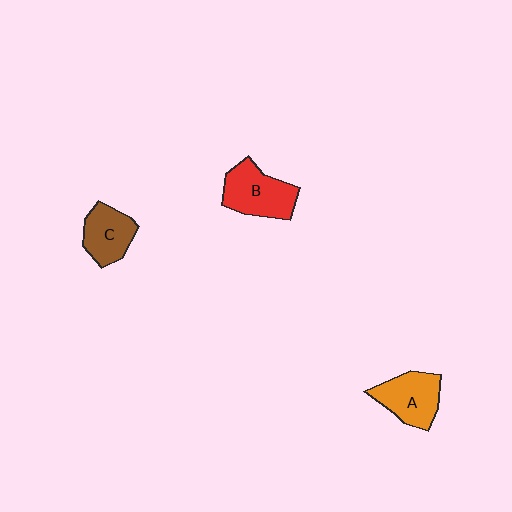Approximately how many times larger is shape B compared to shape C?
Approximately 1.3 times.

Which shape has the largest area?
Shape B (red).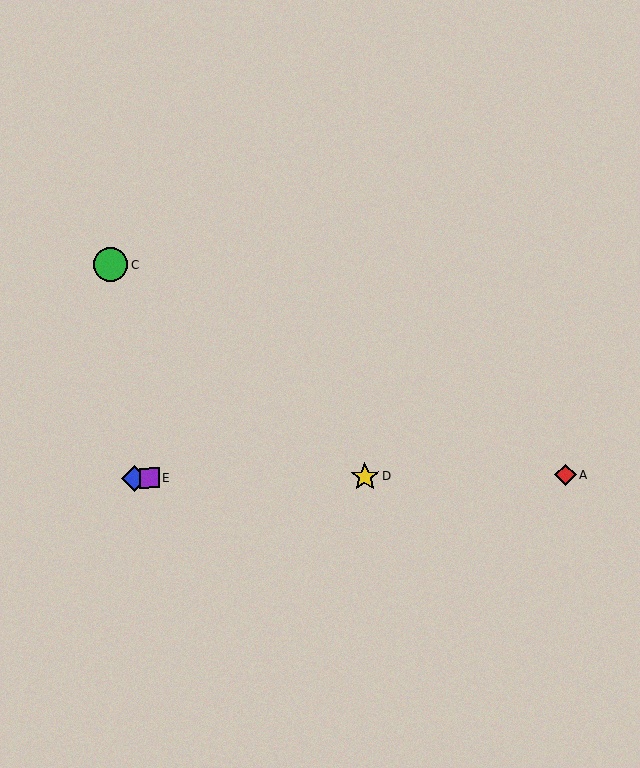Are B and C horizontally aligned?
No, B is at y≈478 and C is at y≈264.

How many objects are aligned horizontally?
4 objects (A, B, D, E) are aligned horizontally.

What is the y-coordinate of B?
Object B is at y≈478.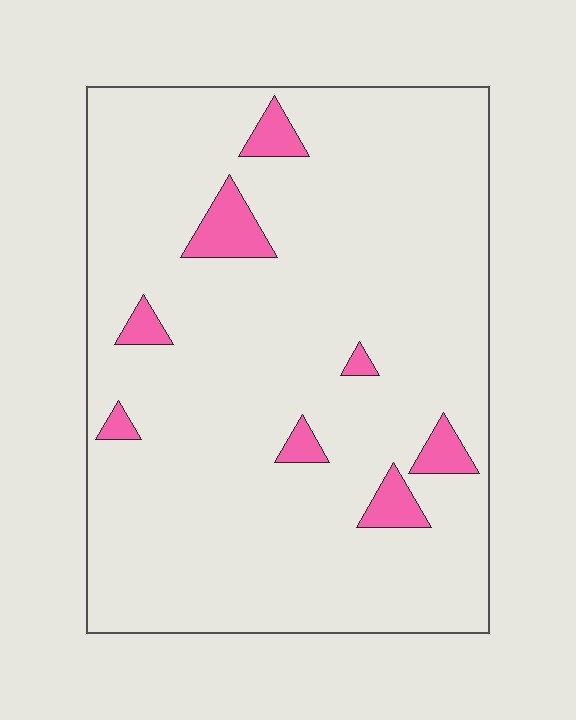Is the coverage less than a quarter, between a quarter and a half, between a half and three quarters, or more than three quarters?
Less than a quarter.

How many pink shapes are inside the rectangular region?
8.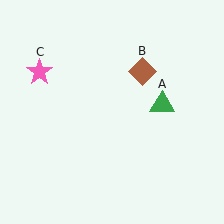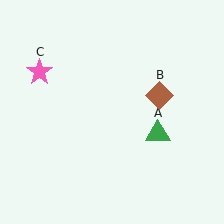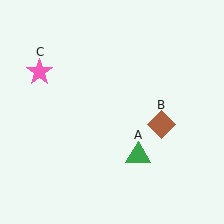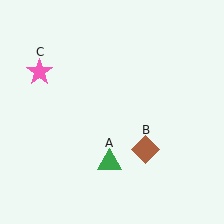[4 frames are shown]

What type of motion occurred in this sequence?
The green triangle (object A), brown diamond (object B) rotated clockwise around the center of the scene.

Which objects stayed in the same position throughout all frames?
Pink star (object C) remained stationary.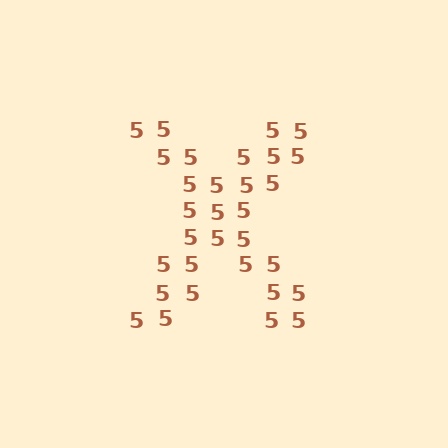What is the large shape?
The large shape is the letter X.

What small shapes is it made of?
It is made of small digit 5's.